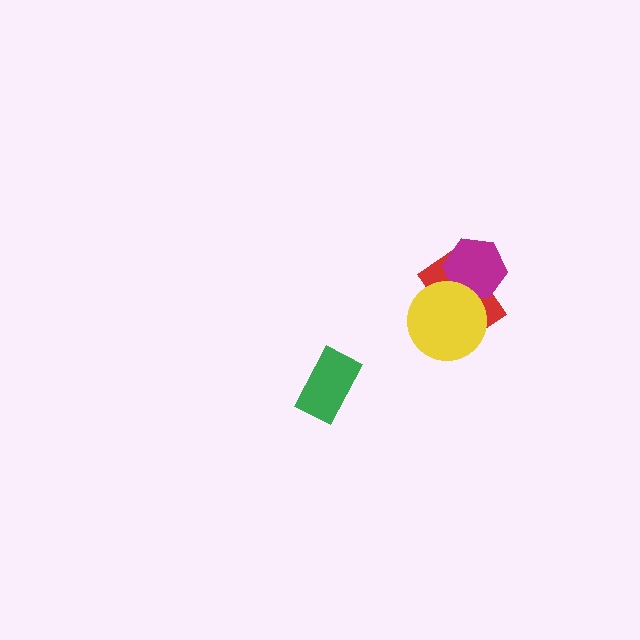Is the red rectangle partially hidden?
Yes, it is partially covered by another shape.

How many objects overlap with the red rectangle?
2 objects overlap with the red rectangle.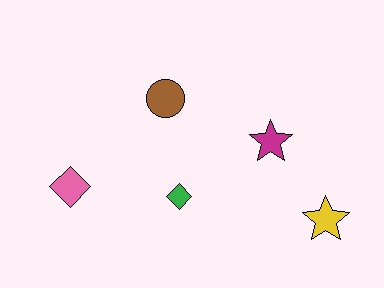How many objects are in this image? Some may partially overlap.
There are 5 objects.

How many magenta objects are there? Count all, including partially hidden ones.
There is 1 magenta object.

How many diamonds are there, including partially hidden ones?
There are 2 diamonds.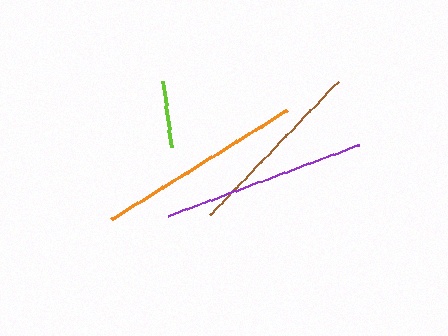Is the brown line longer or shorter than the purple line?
The purple line is longer than the brown line.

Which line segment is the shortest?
The lime line is the shortest at approximately 66 pixels.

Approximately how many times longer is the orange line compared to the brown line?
The orange line is approximately 1.1 times the length of the brown line.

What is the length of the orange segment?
The orange segment is approximately 208 pixels long.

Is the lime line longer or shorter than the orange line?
The orange line is longer than the lime line.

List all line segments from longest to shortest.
From longest to shortest: orange, purple, brown, lime.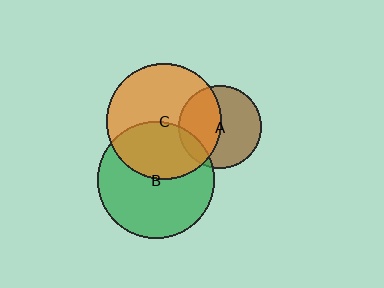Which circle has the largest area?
Circle B (green).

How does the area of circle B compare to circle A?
Approximately 2.0 times.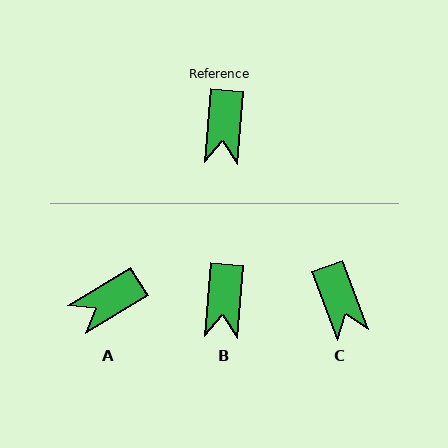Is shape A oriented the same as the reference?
No, it is off by about 54 degrees.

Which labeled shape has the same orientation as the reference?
B.